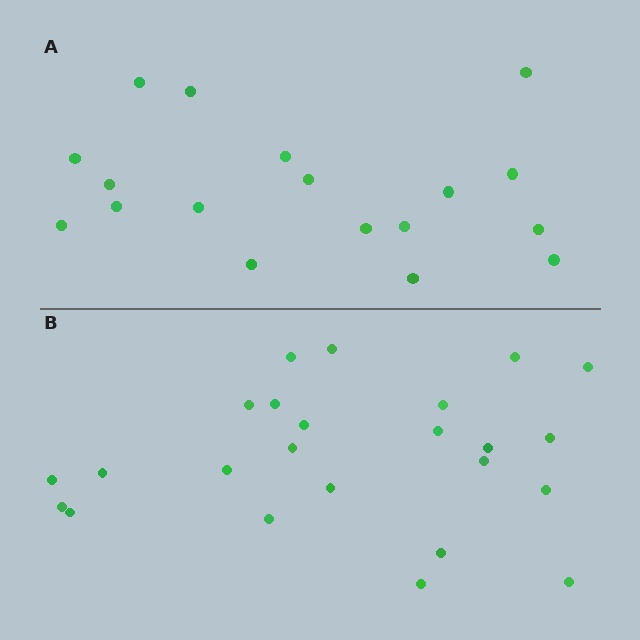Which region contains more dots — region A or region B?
Region B (the bottom region) has more dots.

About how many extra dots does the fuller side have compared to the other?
Region B has about 6 more dots than region A.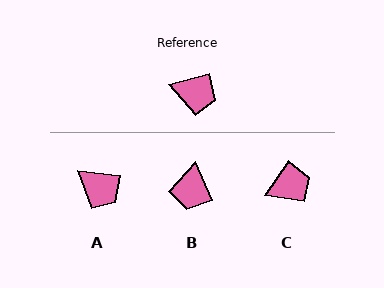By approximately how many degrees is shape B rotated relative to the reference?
Approximately 83 degrees clockwise.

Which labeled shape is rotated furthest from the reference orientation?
B, about 83 degrees away.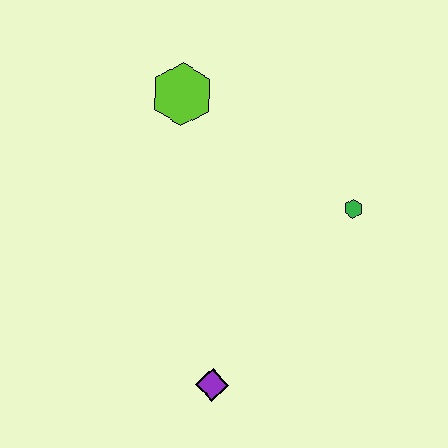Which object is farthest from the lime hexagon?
The purple diamond is farthest from the lime hexagon.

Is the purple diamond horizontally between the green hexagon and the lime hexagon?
Yes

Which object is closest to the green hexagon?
The lime hexagon is closest to the green hexagon.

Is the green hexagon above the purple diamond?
Yes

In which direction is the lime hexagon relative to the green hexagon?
The lime hexagon is to the left of the green hexagon.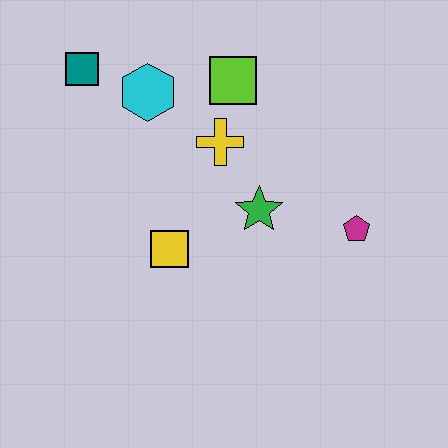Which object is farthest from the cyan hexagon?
The magenta pentagon is farthest from the cyan hexagon.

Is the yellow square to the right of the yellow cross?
No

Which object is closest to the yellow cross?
The lime square is closest to the yellow cross.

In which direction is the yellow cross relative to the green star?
The yellow cross is above the green star.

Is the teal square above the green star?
Yes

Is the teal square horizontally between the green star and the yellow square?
No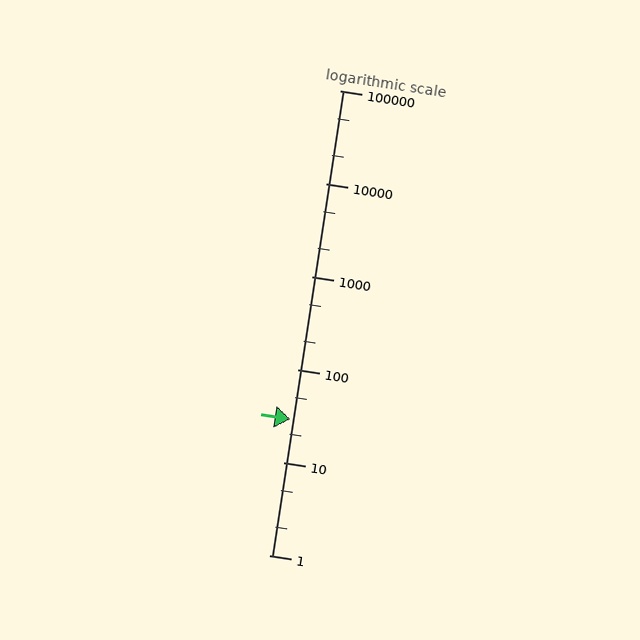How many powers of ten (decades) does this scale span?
The scale spans 5 decades, from 1 to 100000.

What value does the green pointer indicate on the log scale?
The pointer indicates approximately 29.